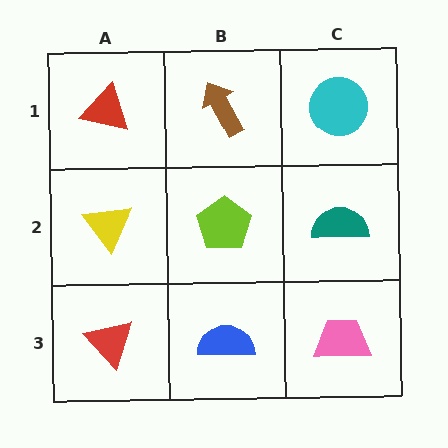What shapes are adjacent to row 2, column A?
A red triangle (row 1, column A), a red triangle (row 3, column A), a lime pentagon (row 2, column B).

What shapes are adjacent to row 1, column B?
A lime pentagon (row 2, column B), a red triangle (row 1, column A), a cyan circle (row 1, column C).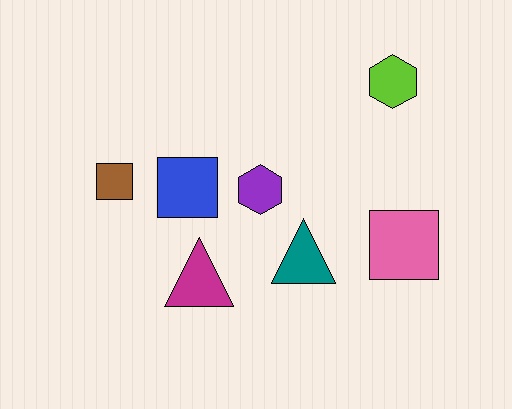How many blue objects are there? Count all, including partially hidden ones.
There is 1 blue object.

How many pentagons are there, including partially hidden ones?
There are no pentagons.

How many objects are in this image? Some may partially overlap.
There are 7 objects.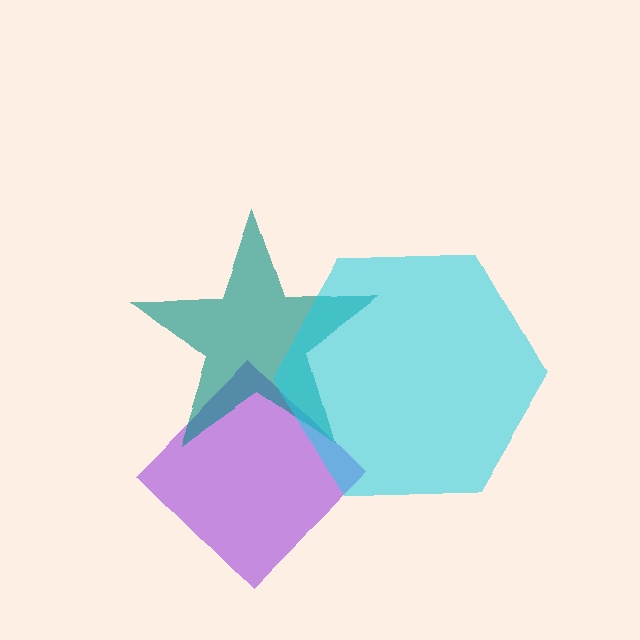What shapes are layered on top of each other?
The layered shapes are: a purple diamond, a teal star, a cyan hexagon.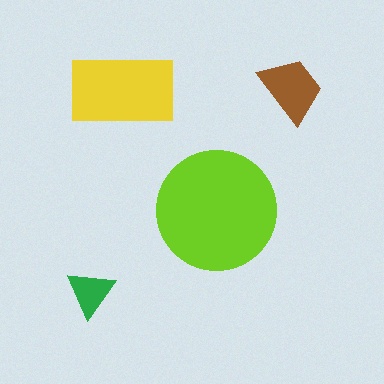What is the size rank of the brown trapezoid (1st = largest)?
3rd.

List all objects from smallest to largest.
The green triangle, the brown trapezoid, the yellow rectangle, the lime circle.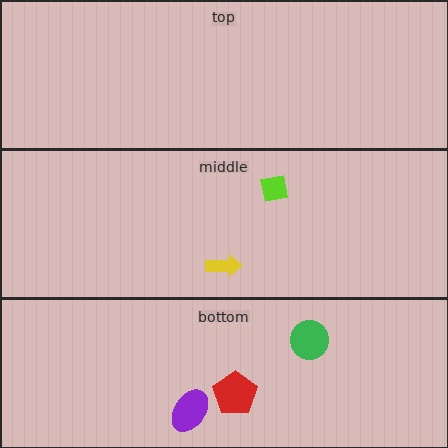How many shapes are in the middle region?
2.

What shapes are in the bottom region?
The red pentagon, the purple ellipse, the green circle.